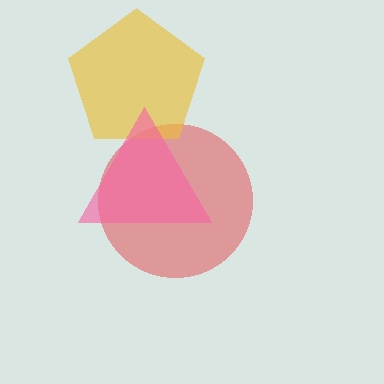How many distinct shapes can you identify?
There are 3 distinct shapes: a red circle, a yellow pentagon, a pink triangle.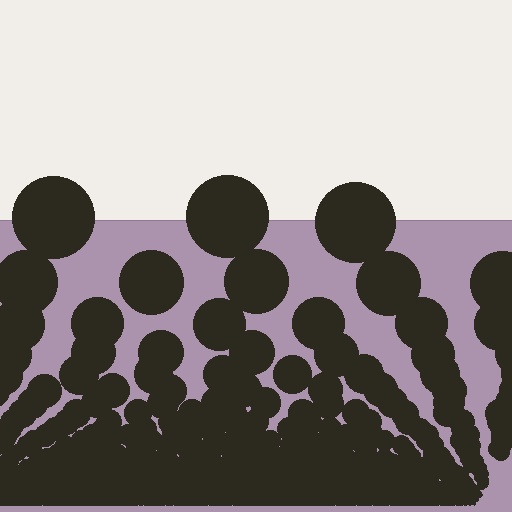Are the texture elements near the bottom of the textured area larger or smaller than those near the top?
Smaller. The gradient is inverted — elements near the bottom are smaller and denser.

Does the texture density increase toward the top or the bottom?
Density increases toward the bottom.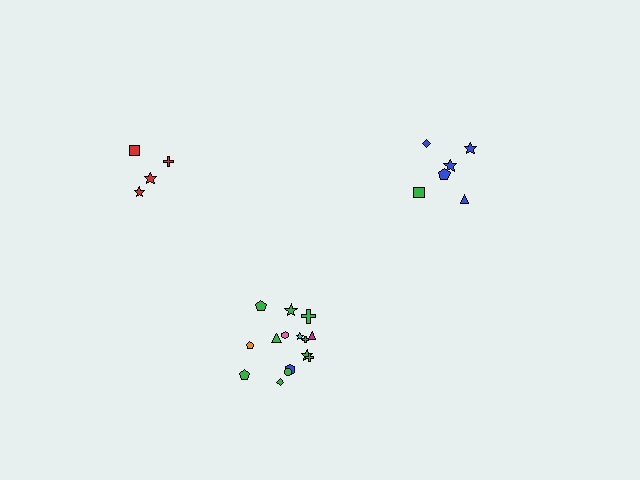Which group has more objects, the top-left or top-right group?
The top-right group.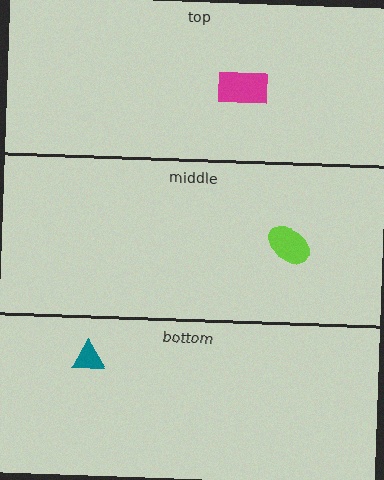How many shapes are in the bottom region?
1.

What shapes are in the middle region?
The lime ellipse.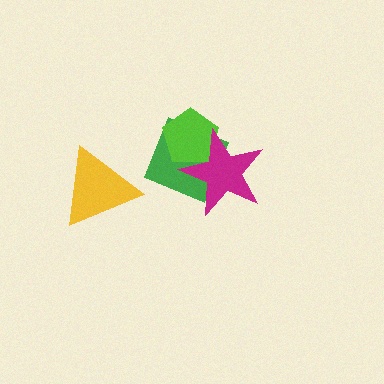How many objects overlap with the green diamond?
2 objects overlap with the green diamond.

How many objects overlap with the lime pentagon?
2 objects overlap with the lime pentagon.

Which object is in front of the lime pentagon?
The magenta star is in front of the lime pentagon.